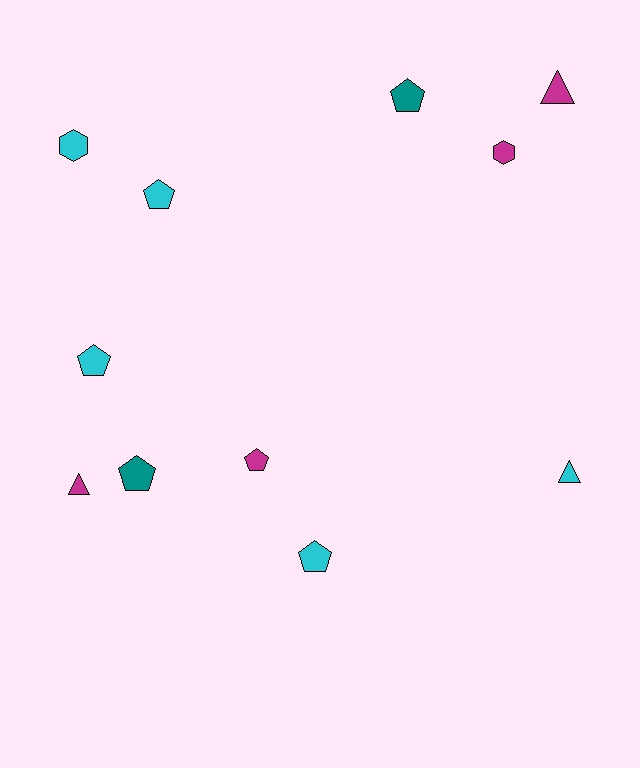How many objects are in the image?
There are 11 objects.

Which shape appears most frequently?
Pentagon, with 6 objects.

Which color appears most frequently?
Cyan, with 5 objects.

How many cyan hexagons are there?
There is 1 cyan hexagon.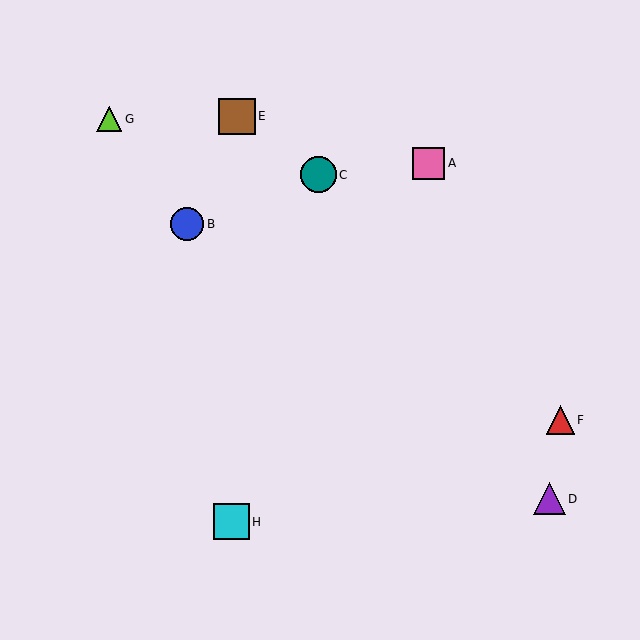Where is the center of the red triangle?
The center of the red triangle is at (560, 420).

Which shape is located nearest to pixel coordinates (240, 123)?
The brown square (labeled E) at (237, 116) is nearest to that location.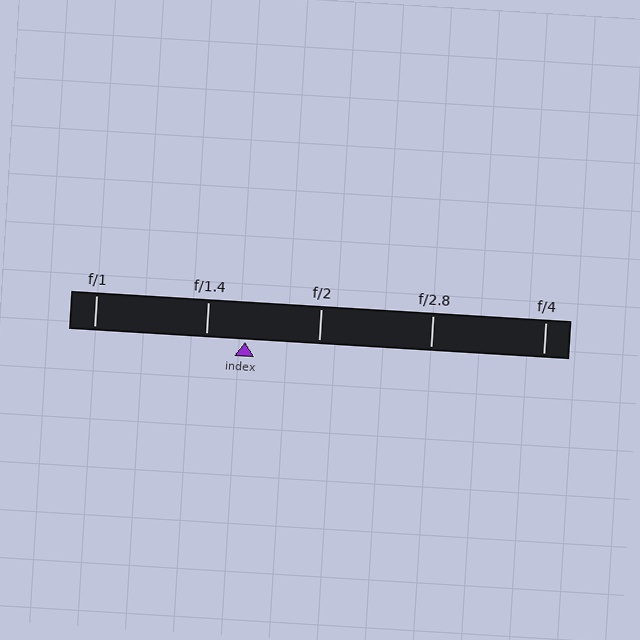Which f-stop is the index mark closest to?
The index mark is closest to f/1.4.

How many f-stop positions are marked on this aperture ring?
There are 5 f-stop positions marked.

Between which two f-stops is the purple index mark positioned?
The index mark is between f/1.4 and f/2.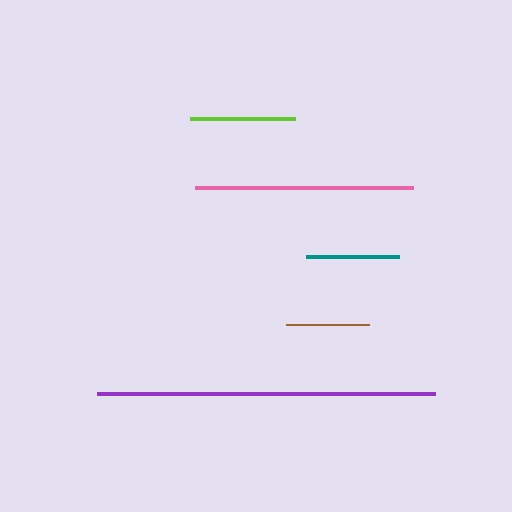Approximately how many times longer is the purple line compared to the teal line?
The purple line is approximately 3.7 times the length of the teal line.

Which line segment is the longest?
The purple line is the longest at approximately 339 pixels.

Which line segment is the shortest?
The brown line is the shortest at approximately 82 pixels.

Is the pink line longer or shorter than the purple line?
The purple line is longer than the pink line.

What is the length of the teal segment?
The teal segment is approximately 92 pixels long.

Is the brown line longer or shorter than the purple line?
The purple line is longer than the brown line.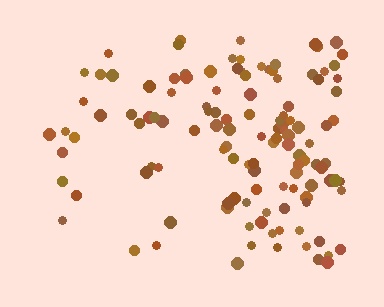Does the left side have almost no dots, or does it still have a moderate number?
Still a moderate number, just noticeably fewer than the right.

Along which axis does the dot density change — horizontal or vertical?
Horizontal.